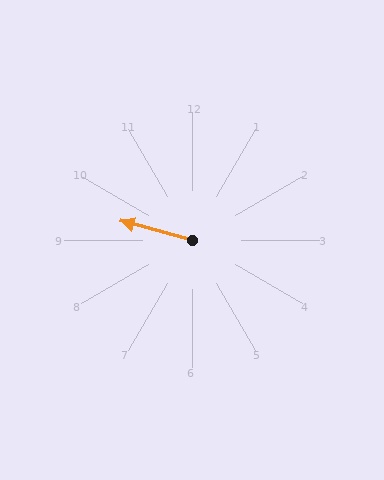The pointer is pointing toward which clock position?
Roughly 10 o'clock.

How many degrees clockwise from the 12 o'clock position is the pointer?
Approximately 285 degrees.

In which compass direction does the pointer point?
West.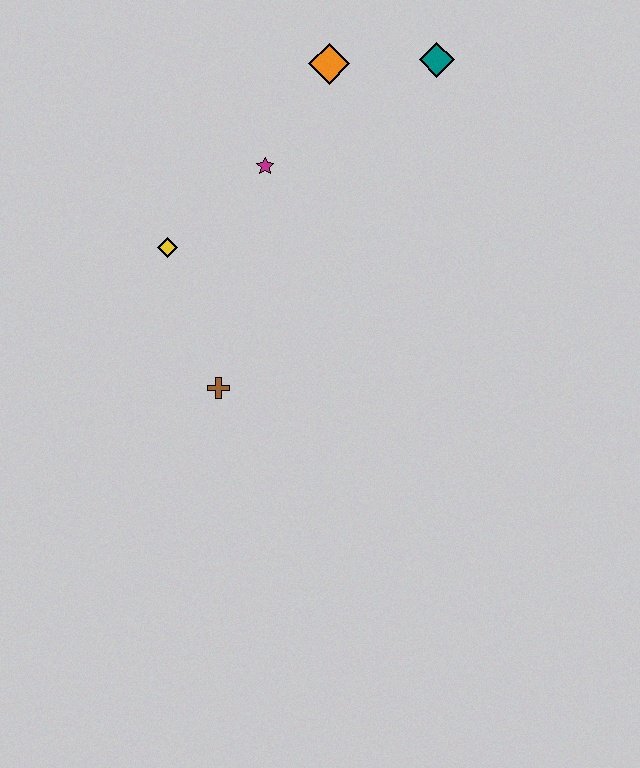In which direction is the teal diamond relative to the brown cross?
The teal diamond is above the brown cross.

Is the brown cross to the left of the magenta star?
Yes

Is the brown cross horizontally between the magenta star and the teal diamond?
No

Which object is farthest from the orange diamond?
The brown cross is farthest from the orange diamond.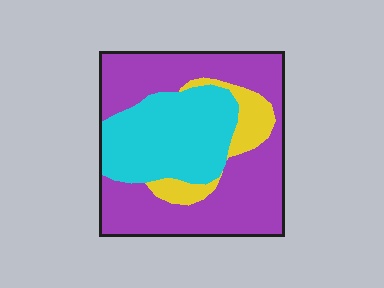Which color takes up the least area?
Yellow, at roughly 10%.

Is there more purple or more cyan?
Purple.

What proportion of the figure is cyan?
Cyan takes up between a quarter and a half of the figure.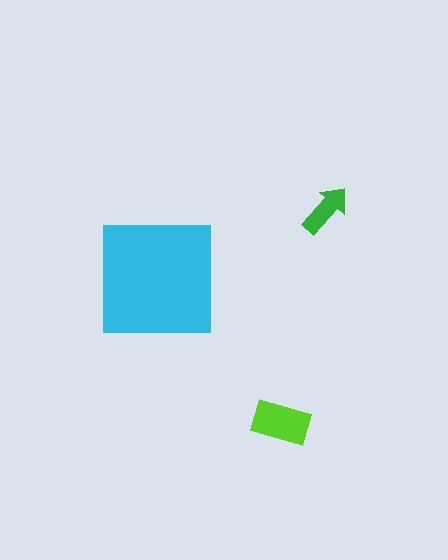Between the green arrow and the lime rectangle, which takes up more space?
The lime rectangle.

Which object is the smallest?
The green arrow.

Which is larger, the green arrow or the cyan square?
The cyan square.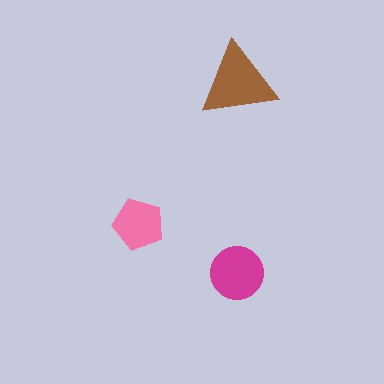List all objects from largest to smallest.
The brown triangle, the magenta circle, the pink pentagon.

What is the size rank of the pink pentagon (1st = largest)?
3rd.